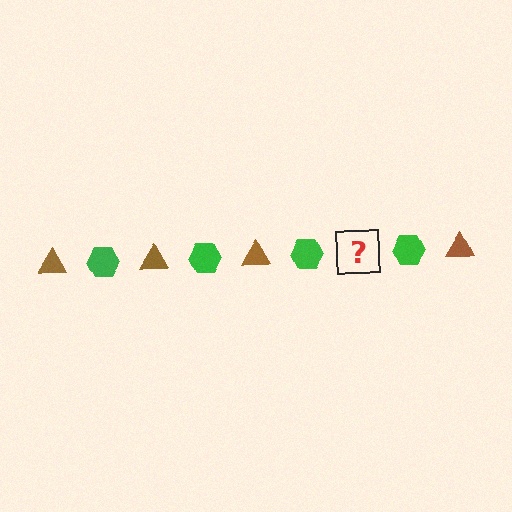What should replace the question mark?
The question mark should be replaced with a brown triangle.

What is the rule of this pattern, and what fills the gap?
The rule is that the pattern alternates between brown triangle and green hexagon. The gap should be filled with a brown triangle.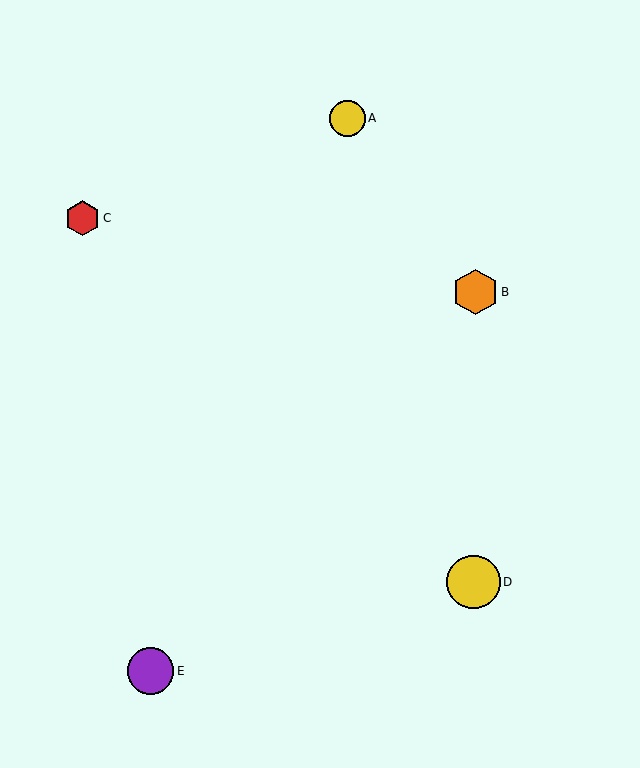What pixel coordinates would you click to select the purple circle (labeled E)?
Click at (151, 671) to select the purple circle E.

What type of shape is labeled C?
Shape C is a red hexagon.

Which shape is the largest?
The yellow circle (labeled D) is the largest.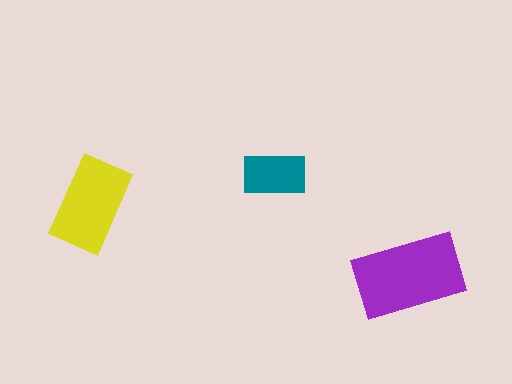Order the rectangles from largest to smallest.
the purple one, the yellow one, the teal one.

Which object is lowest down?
The purple rectangle is bottommost.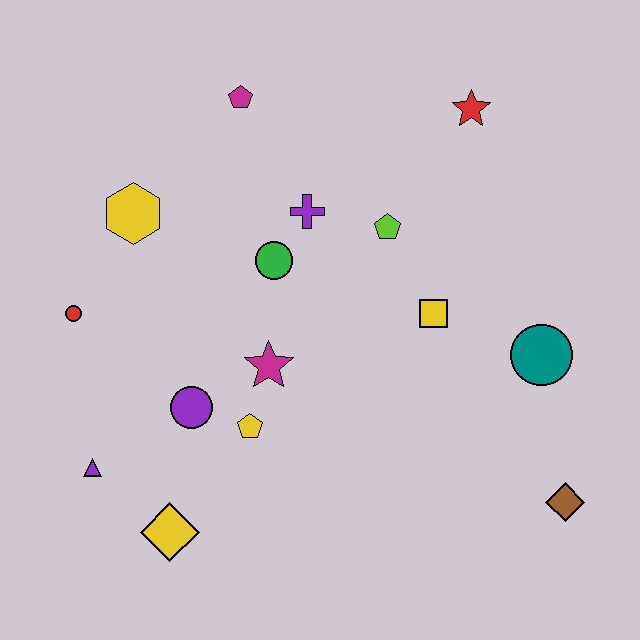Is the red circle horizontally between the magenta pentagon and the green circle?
No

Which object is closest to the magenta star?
The yellow pentagon is closest to the magenta star.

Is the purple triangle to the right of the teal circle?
No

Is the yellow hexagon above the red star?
No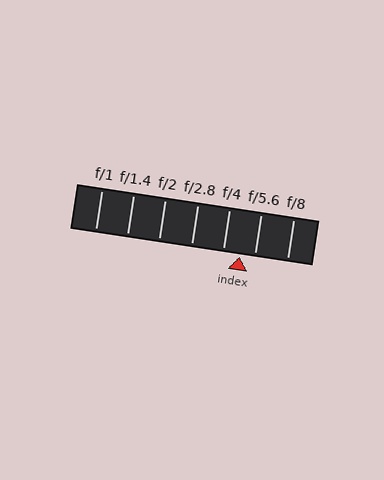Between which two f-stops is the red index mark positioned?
The index mark is between f/4 and f/5.6.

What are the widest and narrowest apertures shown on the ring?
The widest aperture shown is f/1 and the narrowest is f/8.